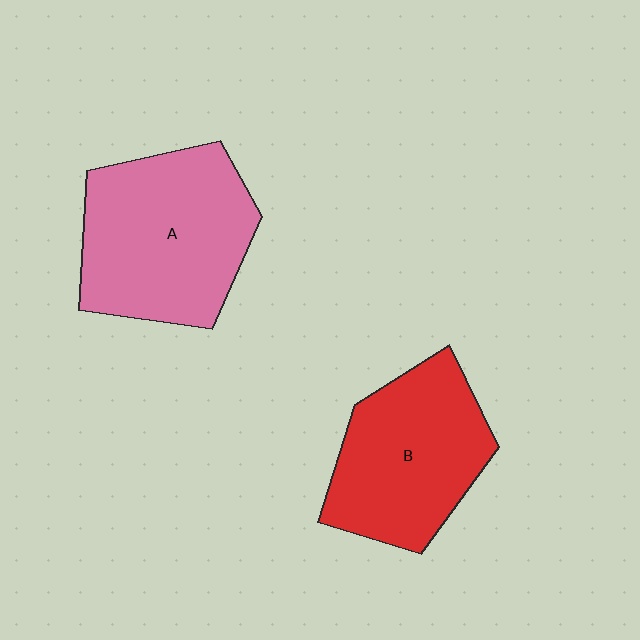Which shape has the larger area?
Shape A (pink).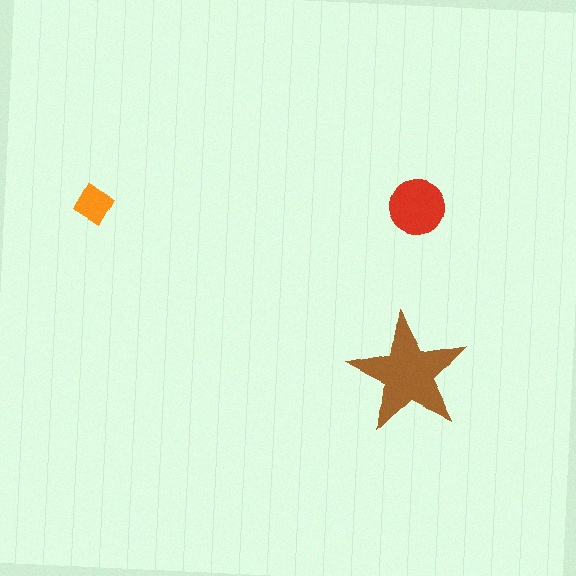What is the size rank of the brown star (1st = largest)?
1st.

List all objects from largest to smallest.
The brown star, the red circle, the orange diamond.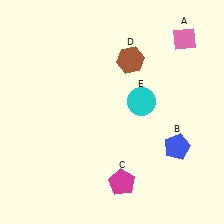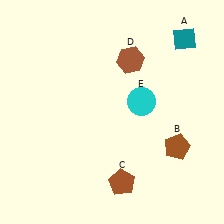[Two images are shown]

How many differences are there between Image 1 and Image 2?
There are 3 differences between the two images.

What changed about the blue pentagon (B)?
In Image 1, B is blue. In Image 2, it changed to brown.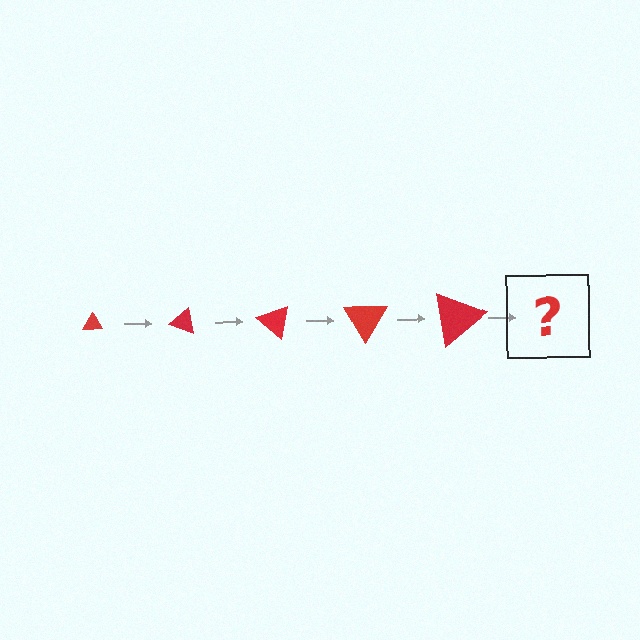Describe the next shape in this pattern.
It should be a triangle, larger than the previous one and rotated 100 degrees from the start.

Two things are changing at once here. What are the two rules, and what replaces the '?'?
The two rules are that the triangle grows larger each step and it rotates 20 degrees each step. The '?' should be a triangle, larger than the previous one and rotated 100 degrees from the start.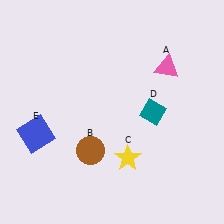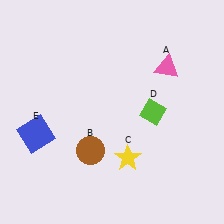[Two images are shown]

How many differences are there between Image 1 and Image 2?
There is 1 difference between the two images.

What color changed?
The diamond (D) changed from teal in Image 1 to lime in Image 2.